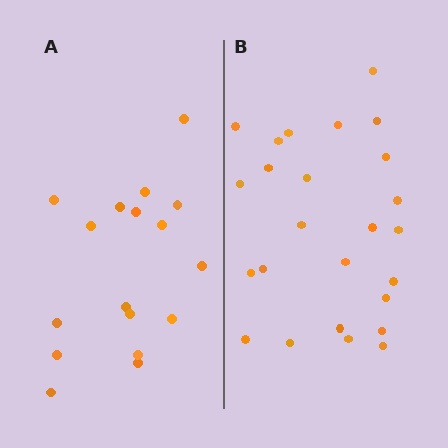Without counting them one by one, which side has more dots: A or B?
Region B (the right region) has more dots.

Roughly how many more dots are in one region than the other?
Region B has roughly 8 or so more dots than region A.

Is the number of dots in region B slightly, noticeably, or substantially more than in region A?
Region B has substantially more. The ratio is roughly 1.5 to 1.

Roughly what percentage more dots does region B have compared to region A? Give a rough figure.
About 45% more.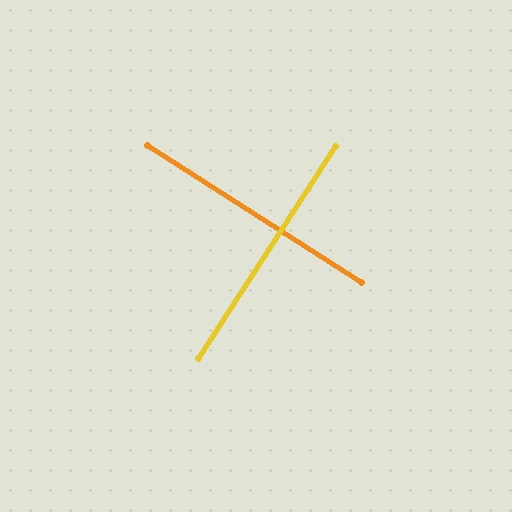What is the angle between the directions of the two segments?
Approximately 90 degrees.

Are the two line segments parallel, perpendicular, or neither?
Perpendicular — they meet at approximately 90°.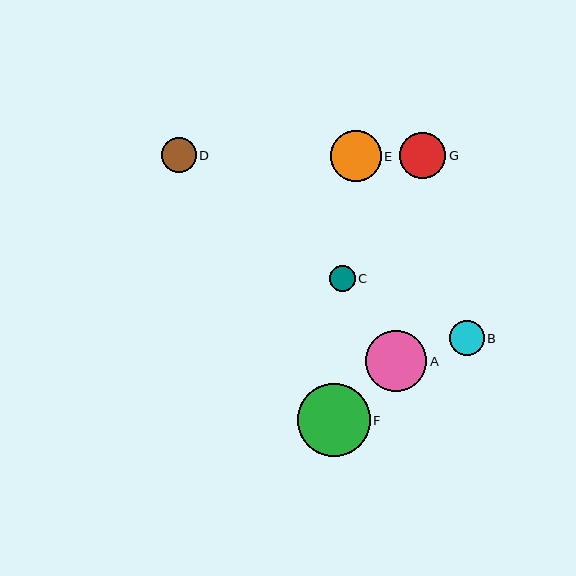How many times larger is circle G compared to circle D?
Circle G is approximately 1.3 times the size of circle D.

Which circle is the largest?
Circle F is the largest with a size of approximately 73 pixels.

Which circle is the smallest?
Circle C is the smallest with a size of approximately 25 pixels.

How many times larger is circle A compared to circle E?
Circle A is approximately 1.2 times the size of circle E.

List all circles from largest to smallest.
From largest to smallest: F, A, E, G, D, B, C.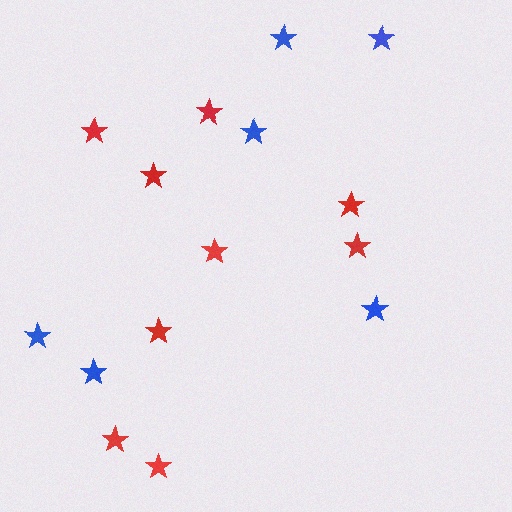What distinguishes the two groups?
There are 2 groups: one group of blue stars (6) and one group of red stars (9).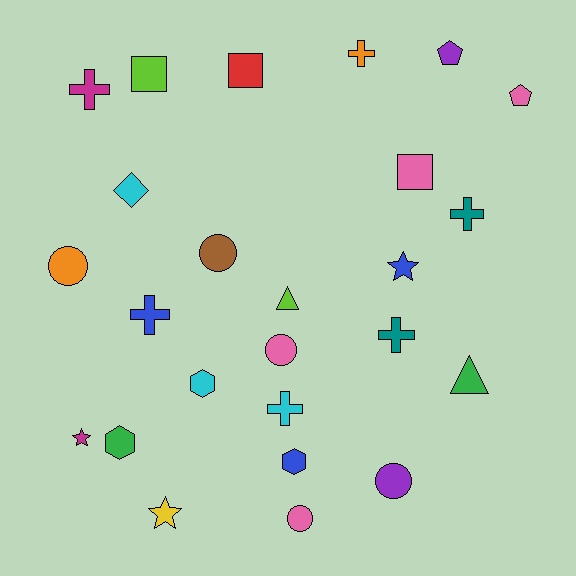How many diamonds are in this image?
There is 1 diamond.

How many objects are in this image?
There are 25 objects.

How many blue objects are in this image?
There are 3 blue objects.